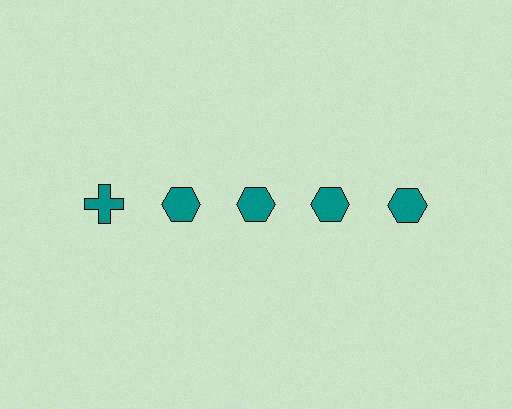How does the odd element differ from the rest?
It has a different shape: cross instead of hexagon.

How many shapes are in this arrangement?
There are 5 shapes arranged in a grid pattern.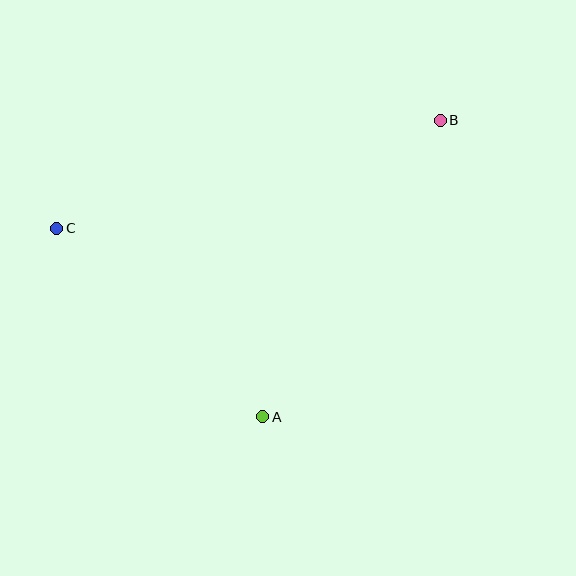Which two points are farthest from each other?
Points B and C are farthest from each other.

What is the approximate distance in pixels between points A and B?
The distance between A and B is approximately 346 pixels.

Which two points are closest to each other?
Points A and C are closest to each other.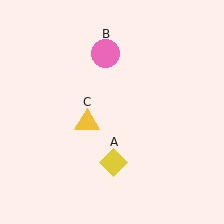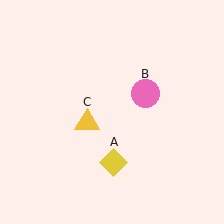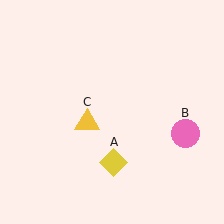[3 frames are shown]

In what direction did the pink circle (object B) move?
The pink circle (object B) moved down and to the right.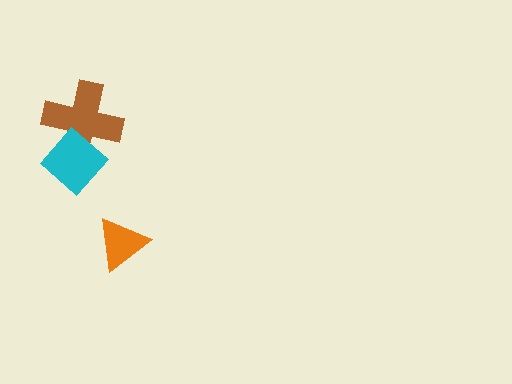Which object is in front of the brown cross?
The cyan diamond is in front of the brown cross.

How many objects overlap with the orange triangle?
0 objects overlap with the orange triangle.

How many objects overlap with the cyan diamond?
1 object overlaps with the cyan diamond.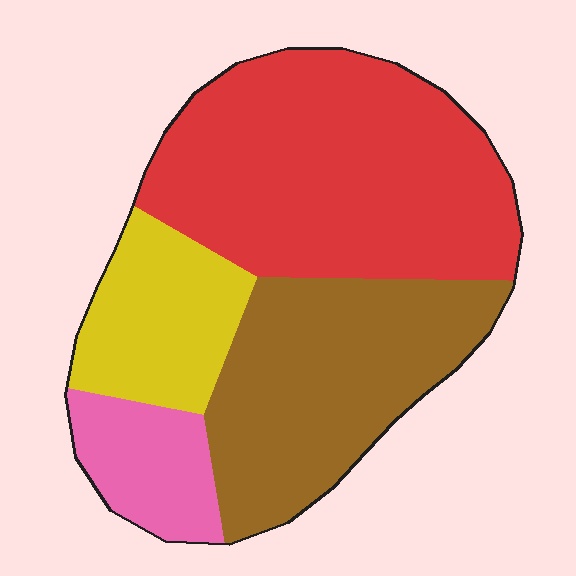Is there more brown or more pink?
Brown.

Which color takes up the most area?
Red, at roughly 45%.